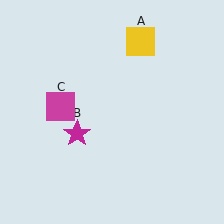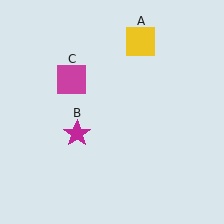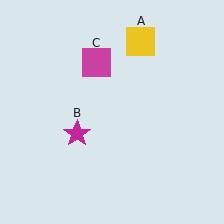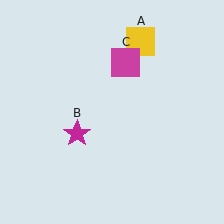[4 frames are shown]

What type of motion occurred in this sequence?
The magenta square (object C) rotated clockwise around the center of the scene.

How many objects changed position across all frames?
1 object changed position: magenta square (object C).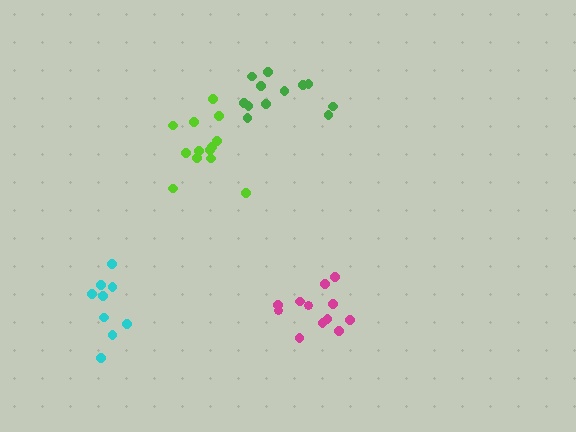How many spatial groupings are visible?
There are 4 spatial groupings.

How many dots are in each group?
Group 1: 9 dots, Group 2: 12 dots, Group 3: 12 dots, Group 4: 13 dots (46 total).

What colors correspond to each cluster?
The clusters are colored: cyan, magenta, green, lime.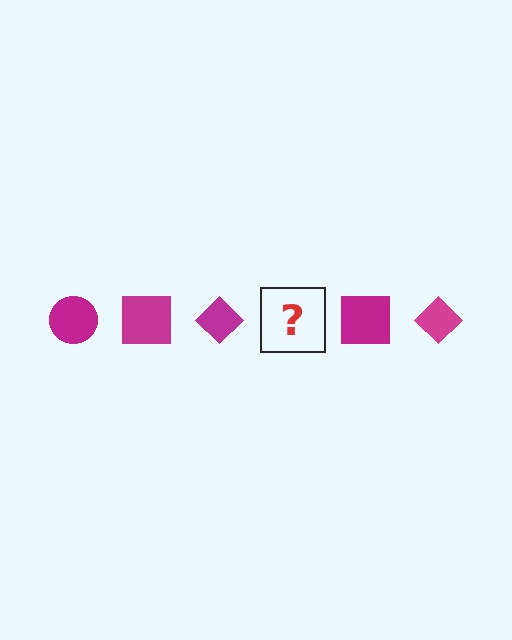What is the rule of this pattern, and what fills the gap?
The rule is that the pattern cycles through circle, square, diamond shapes in magenta. The gap should be filled with a magenta circle.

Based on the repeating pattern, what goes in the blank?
The blank should be a magenta circle.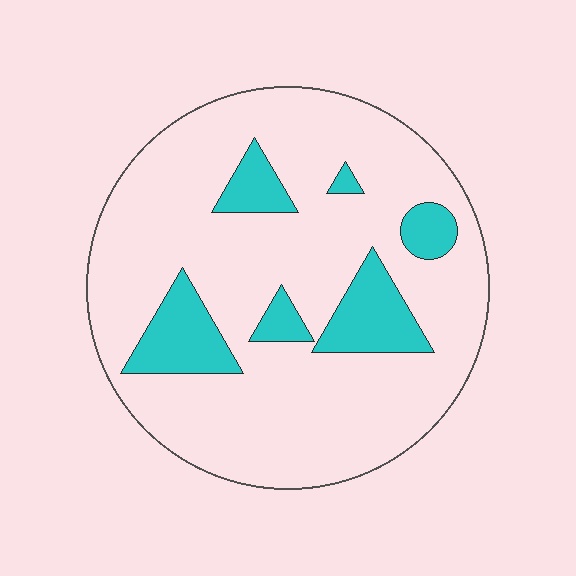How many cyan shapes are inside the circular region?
6.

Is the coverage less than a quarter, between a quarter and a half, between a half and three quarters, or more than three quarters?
Less than a quarter.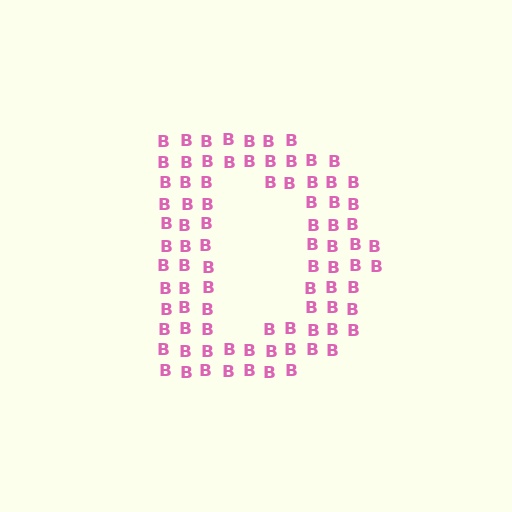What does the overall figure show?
The overall figure shows the letter D.